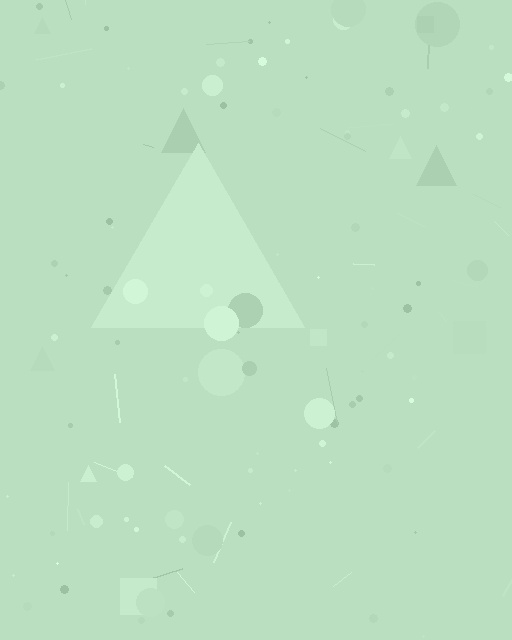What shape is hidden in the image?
A triangle is hidden in the image.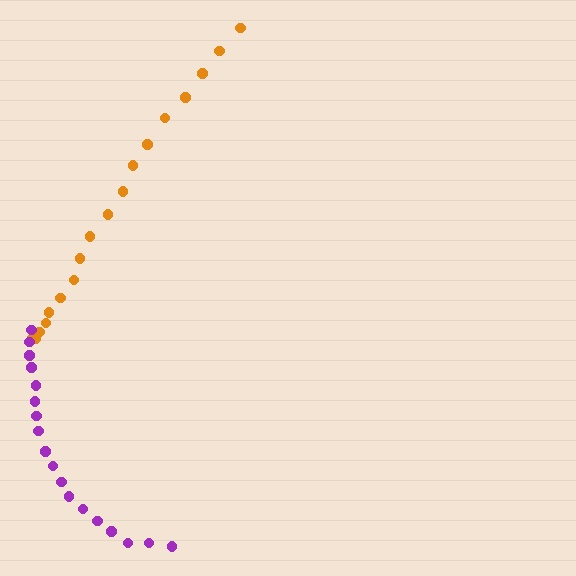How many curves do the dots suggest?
There are 2 distinct paths.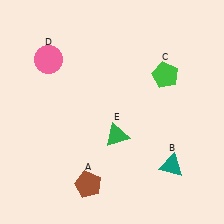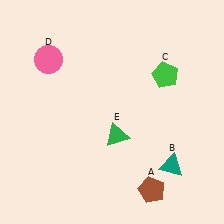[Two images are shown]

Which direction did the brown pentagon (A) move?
The brown pentagon (A) moved right.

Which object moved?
The brown pentagon (A) moved right.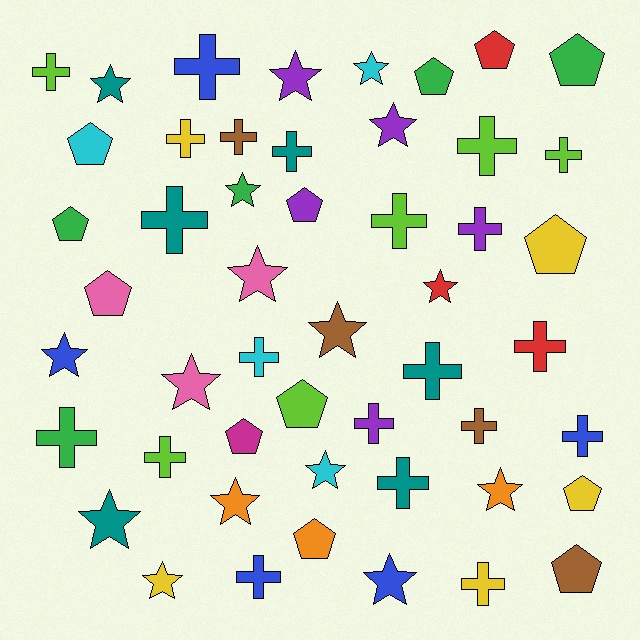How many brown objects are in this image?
There are 4 brown objects.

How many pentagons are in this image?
There are 13 pentagons.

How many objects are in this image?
There are 50 objects.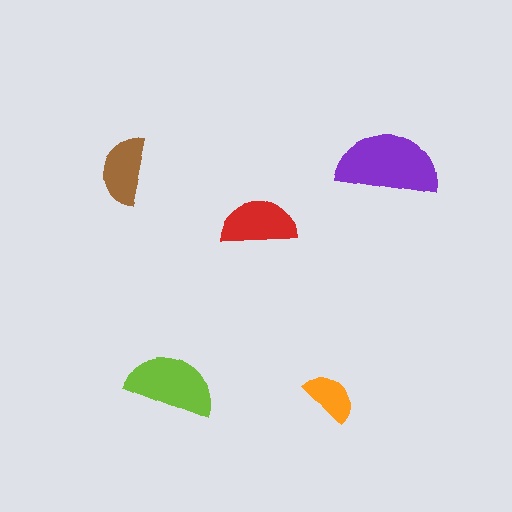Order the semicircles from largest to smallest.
the purple one, the lime one, the red one, the brown one, the orange one.